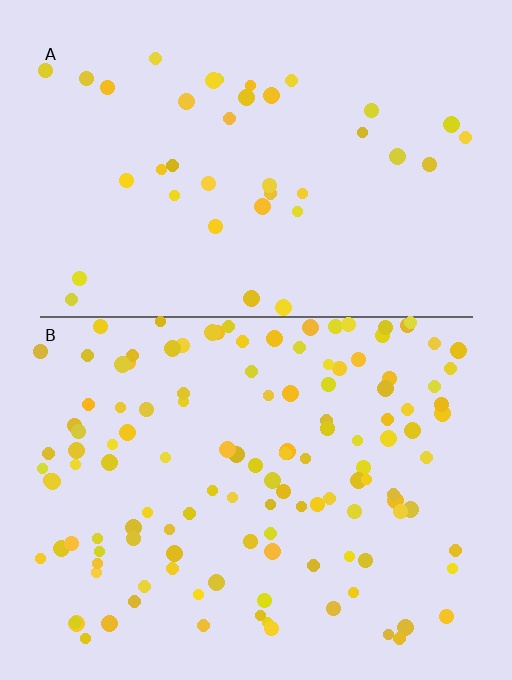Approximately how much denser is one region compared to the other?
Approximately 3.3× — region B over region A.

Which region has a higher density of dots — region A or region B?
B (the bottom).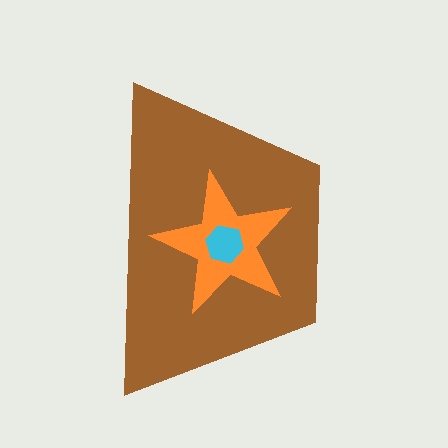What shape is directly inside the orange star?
The cyan hexagon.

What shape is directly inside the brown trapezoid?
The orange star.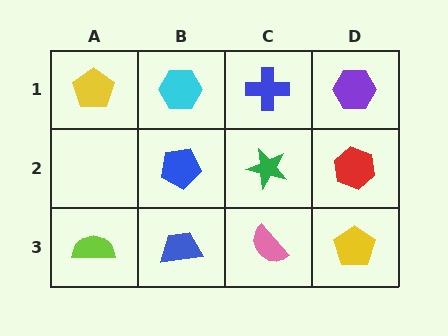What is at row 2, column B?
A blue pentagon.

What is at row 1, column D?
A purple hexagon.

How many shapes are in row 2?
3 shapes.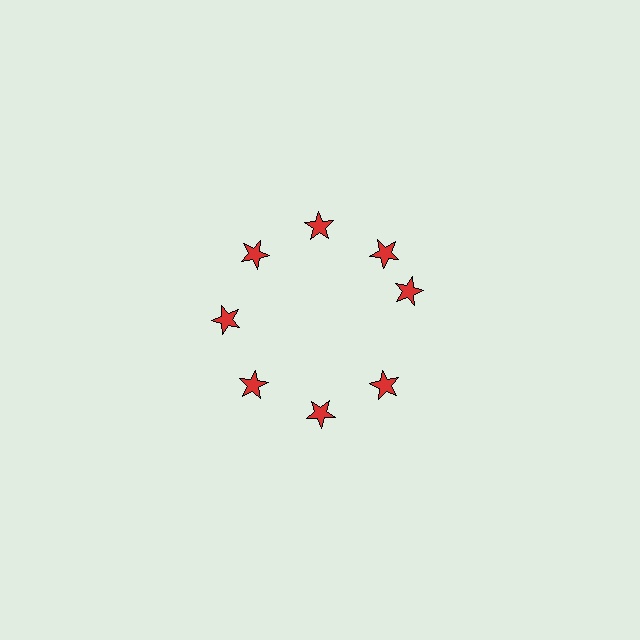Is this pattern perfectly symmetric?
No. The 8 red stars are arranged in a ring, but one element near the 3 o'clock position is rotated out of alignment along the ring, breaking the 8-fold rotational symmetry.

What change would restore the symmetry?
The symmetry would be restored by rotating it back into even spacing with its neighbors so that all 8 stars sit at equal angles and equal distance from the center.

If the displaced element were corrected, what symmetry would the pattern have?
It would have 8-fold rotational symmetry — the pattern would map onto itself every 45 degrees.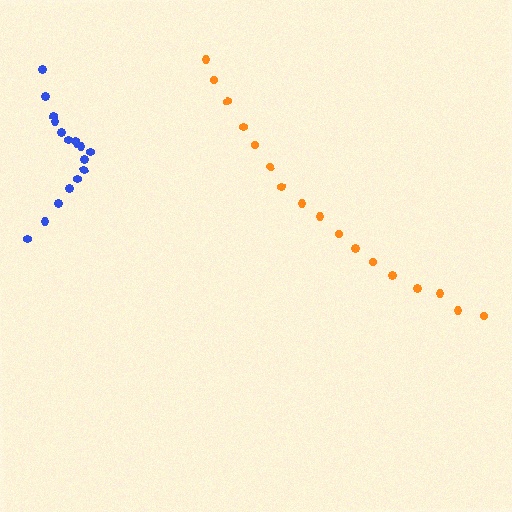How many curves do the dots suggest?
There are 2 distinct paths.